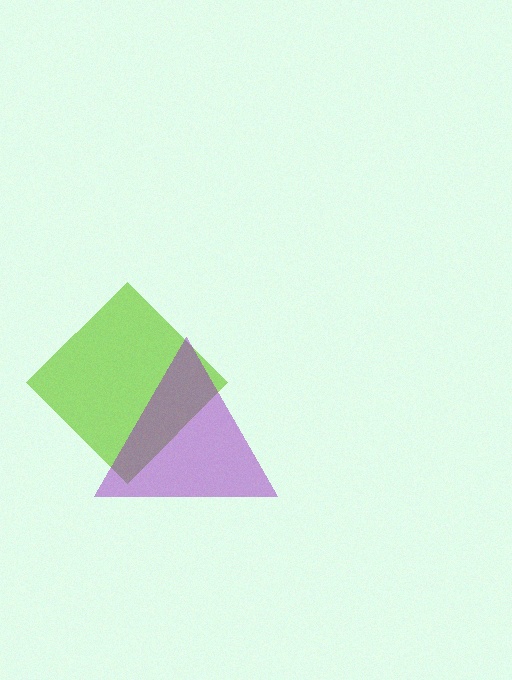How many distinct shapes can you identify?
There are 2 distinct shapes: a lime diamond, a purple triangle.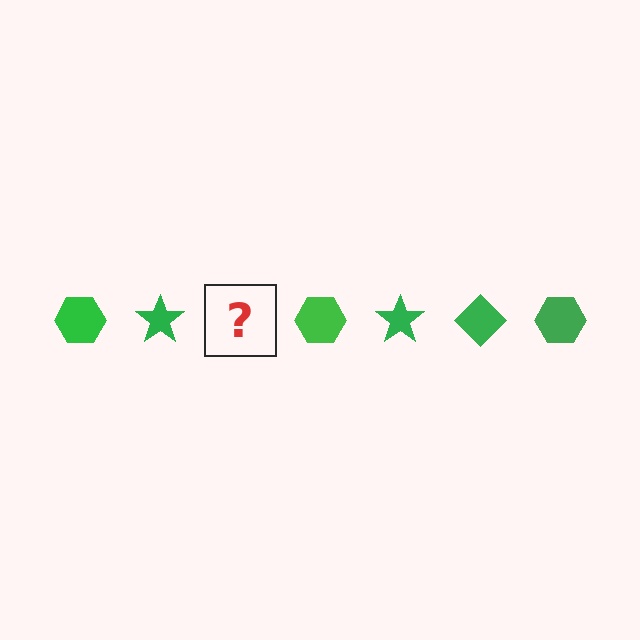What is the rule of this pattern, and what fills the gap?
The rule is that the pattern cycles through hexagon, star, diamond shapes in green. The gap should be filled with a green diamond.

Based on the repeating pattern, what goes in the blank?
The blank should be a green diamond.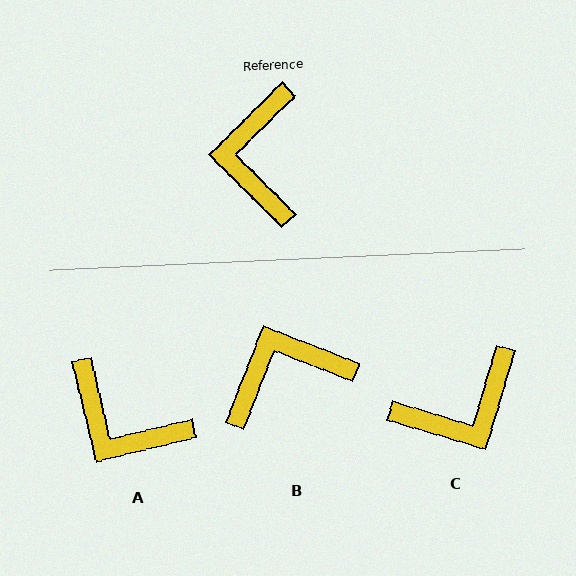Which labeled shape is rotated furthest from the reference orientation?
C, about 118 degrees away.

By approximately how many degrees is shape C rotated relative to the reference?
Approximately 118 degrees counter-clockwise.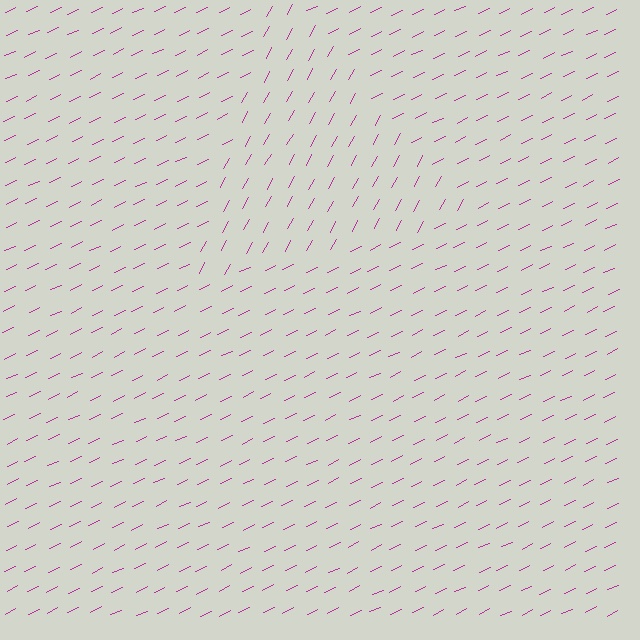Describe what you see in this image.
The image is filled with small magenta line segments. A triangle region in the image has lines oriented differently from the surrounding lines, creating a visible texture boundary.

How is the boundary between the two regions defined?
The boundary is defined purely by a change in line orientation (approximately 35 degrees difference). All lines are the same color and thickness.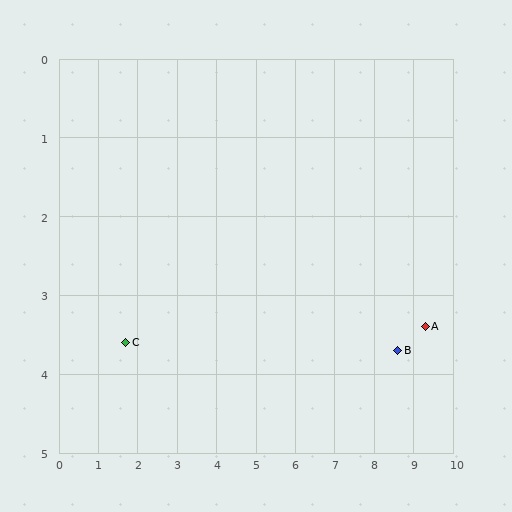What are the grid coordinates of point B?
Point B is at approximately (8.6, 3.7).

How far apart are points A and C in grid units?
Points A and C are about 7.6 grid units apart.